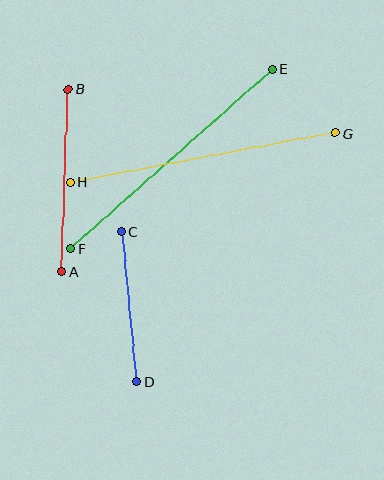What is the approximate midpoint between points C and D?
The midpoint is at approximately (129, 306) pixels.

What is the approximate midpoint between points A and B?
The midpoint is at approximately (65, 181) pixels.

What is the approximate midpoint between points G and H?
The midpoint is at approximately (203, 158) pixels.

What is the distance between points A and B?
The distance is approximately 183 pixels.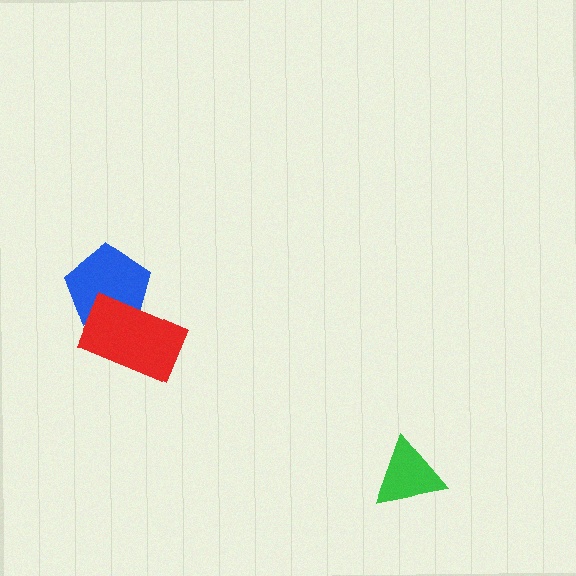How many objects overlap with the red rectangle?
1 object overlaps with the red rectangle.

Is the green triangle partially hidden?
No, no other shape covers it.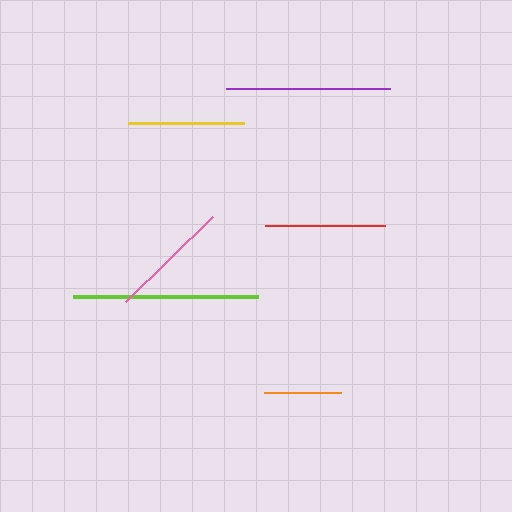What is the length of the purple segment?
The purple segment is approximately 164 pixels long.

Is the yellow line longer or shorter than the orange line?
The yellow line is longer than the orange line.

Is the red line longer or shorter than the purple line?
The purple line is longer than the red line.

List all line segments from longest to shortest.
From longest to shortest: lime, purple, pink, red, yellow, orange.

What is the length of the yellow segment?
The yellow segment is approximately 117 pixels long.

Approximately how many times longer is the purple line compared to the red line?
The purple line is approximately 1.4 times the length of the red line.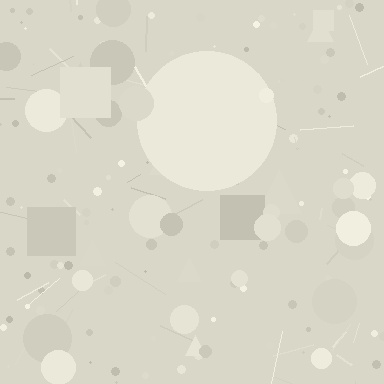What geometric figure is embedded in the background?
A circle is embedded in the background.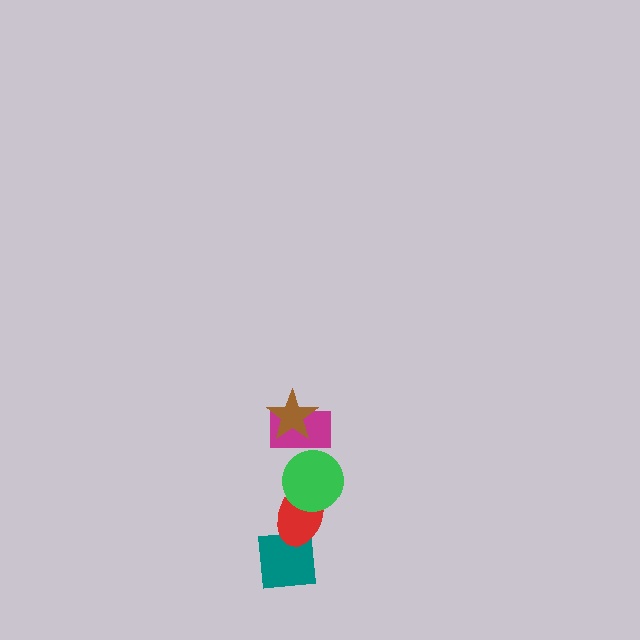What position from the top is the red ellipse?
The red ellipse is 4th from the top.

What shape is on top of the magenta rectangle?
The brown star is on top of the magenta rectangle.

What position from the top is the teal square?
The teal square is 5th from the top.